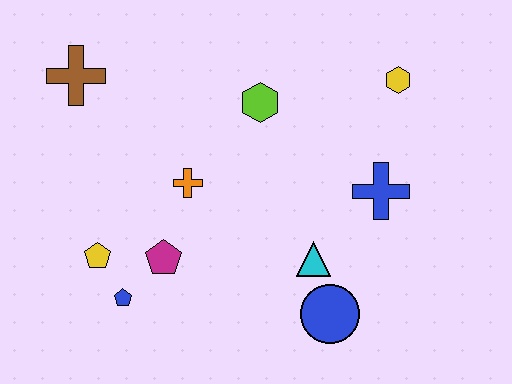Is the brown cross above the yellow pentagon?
Yes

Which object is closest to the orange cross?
The magenta pentagon is closest to the orange cross.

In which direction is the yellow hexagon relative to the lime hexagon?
The yellow hexagon is to the right of the lime hexagon.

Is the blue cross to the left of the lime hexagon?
No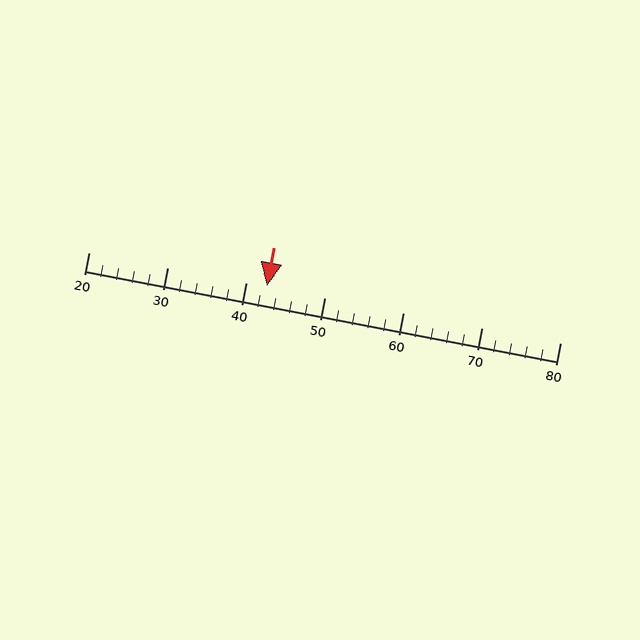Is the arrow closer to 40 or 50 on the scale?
The arrow is closer to 40.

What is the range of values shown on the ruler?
The ruler shows values from 20 to 80.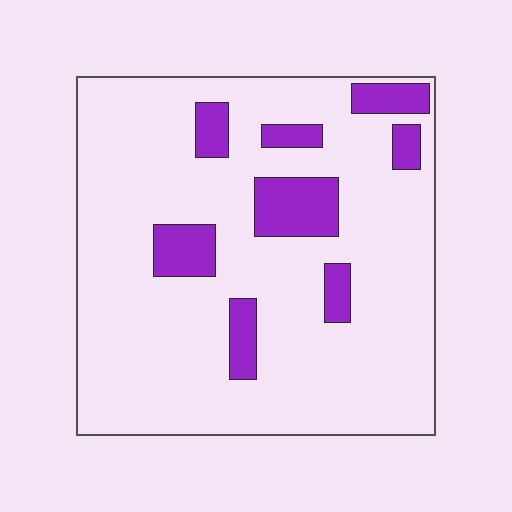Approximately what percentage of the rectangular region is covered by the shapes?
Approximately 15%.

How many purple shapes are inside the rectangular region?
8.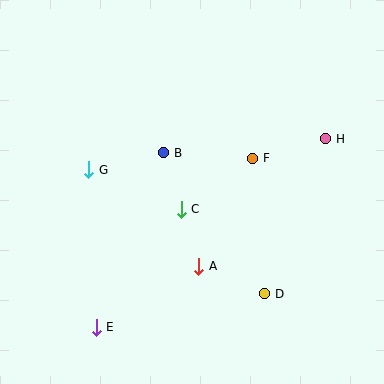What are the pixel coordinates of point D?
Point D is at (265, 294).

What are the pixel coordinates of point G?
Point G is at (89, 170).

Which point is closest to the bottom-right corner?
Point D is closest to the bottom-right corner.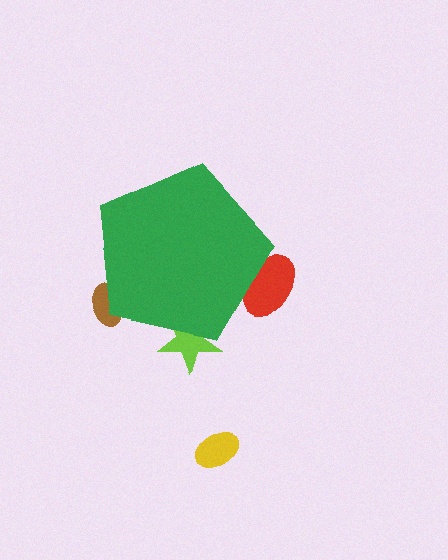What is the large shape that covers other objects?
A green pentagon.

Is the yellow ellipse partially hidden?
No, the yellow ellipse is fully visible.